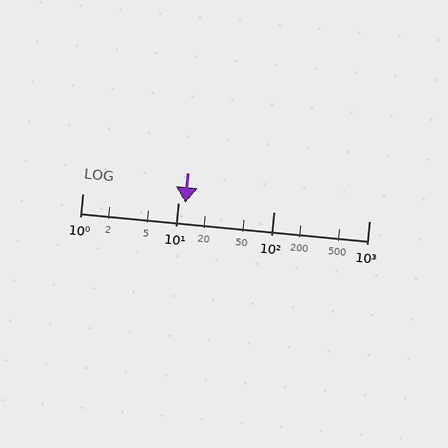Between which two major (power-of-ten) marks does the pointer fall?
The pointer is between 10 and 100.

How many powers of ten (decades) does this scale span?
The scale spans 3 decades, from 1 to 1000.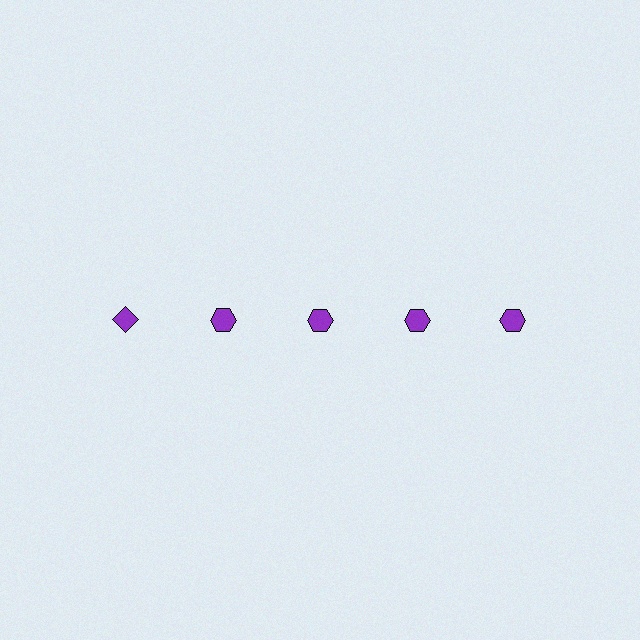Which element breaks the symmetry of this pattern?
The purple diamond in the top row, leftmost column breaks the symmetry. All other shapes are purple hexagons.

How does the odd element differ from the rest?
It has a different shape: diamond instead of hexagon.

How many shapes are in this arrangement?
There are 5 shapes arranged in a grid pattern.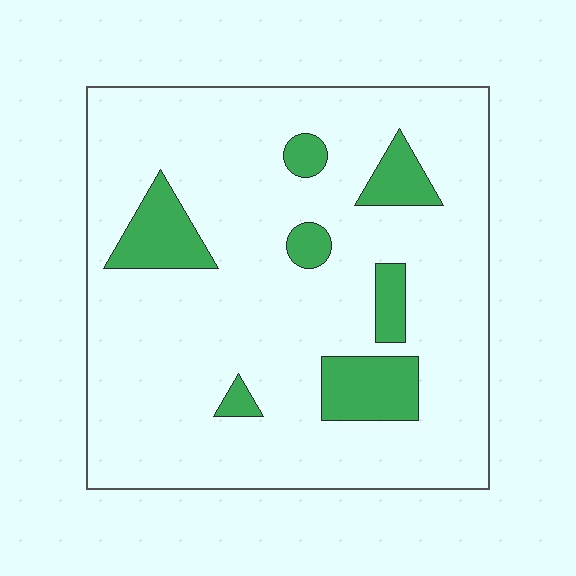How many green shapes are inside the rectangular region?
7.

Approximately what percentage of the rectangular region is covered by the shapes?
Approximately 15%.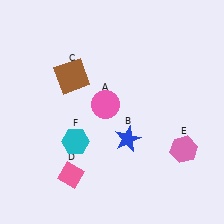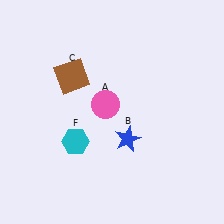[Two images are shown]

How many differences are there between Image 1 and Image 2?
There are 2 differences between the two images.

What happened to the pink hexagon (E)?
The pink hexagon (E) was removed in Image 2. It was in the bottom-right area of Image 1.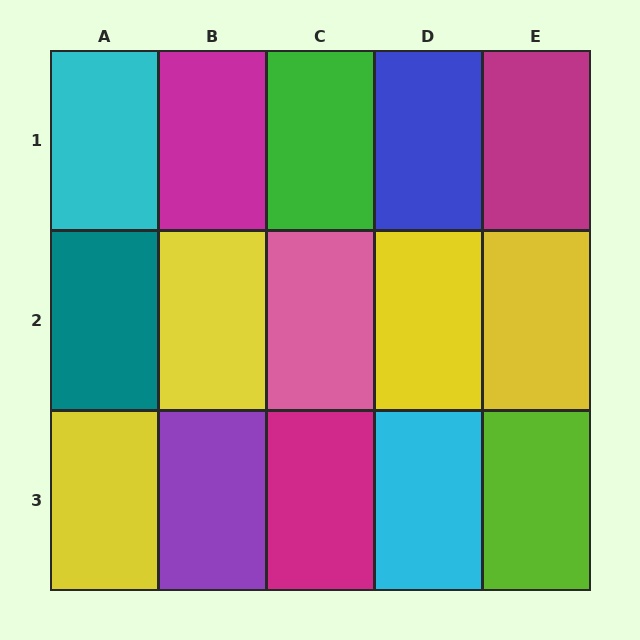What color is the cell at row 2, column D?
Yellow.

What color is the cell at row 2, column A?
Teal.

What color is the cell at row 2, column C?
Pink.